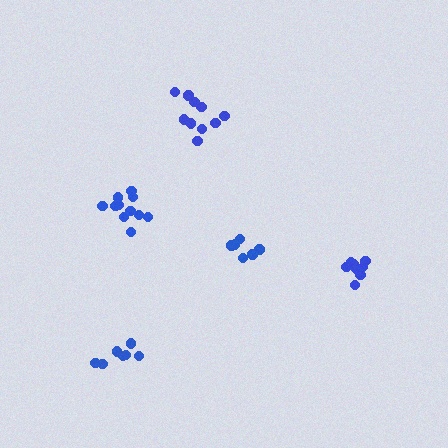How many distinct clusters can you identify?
There are 5 distinct clusters.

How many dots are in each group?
Group 1: 7 dots, Group 2: 11 dots, Group 3: 10 dots, Group 4: 8 dots, Group 5: 7 dots (43 total).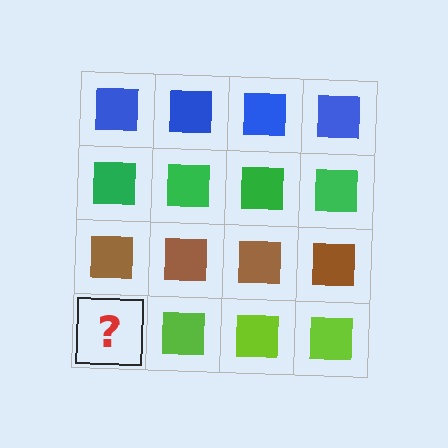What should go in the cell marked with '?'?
The missing cell should contain a lime square.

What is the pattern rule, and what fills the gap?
The rule is that each row has a consistent color. The gap should be filled with a lime square.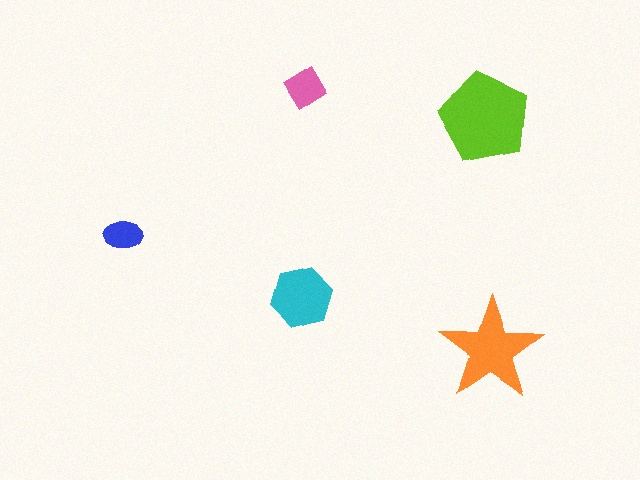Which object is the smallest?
The blue ellipse.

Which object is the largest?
The lime pentagon.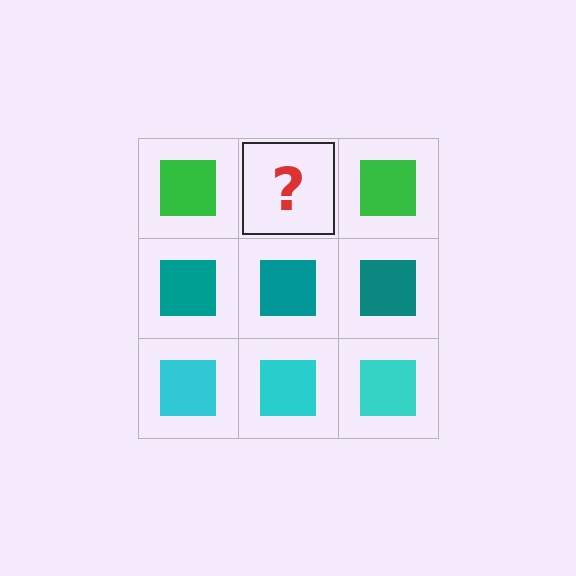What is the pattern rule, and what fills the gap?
The rule is that each row has a consistent color. The gap should be filled with a green square.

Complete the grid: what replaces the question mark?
The question mark should be replaced with a green square.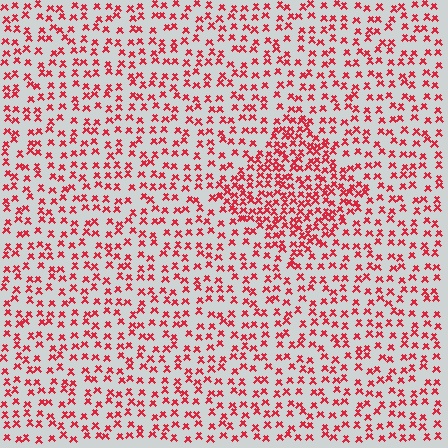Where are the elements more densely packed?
The elements are more densely packed inside the diamond boundary.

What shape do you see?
I see a diamond.